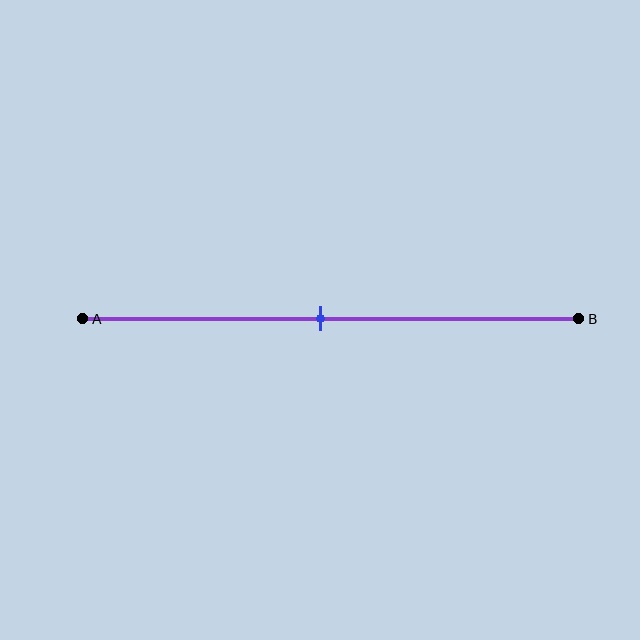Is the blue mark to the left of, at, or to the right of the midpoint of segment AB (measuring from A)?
The blue mark is approximately at the midpoint of segment AB.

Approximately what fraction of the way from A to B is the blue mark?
The blue mark is approximately 50% of the way from A to B.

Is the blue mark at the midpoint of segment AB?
Yes, the mark is approximately at the midpoint.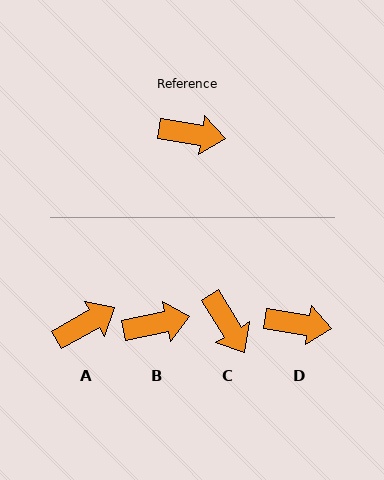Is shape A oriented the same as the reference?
No, it is off by about 38 degrees.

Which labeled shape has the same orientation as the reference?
D.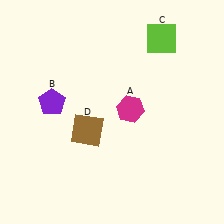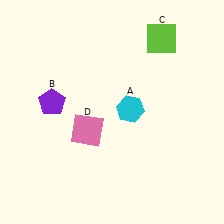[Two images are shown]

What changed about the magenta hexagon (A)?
In Image 1, A is magenta. In Image 2, it changed to cyan.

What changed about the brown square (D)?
In Image 1, D is brown. In Image 2, it changed to pink.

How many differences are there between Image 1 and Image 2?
There are 2 differences between the two images.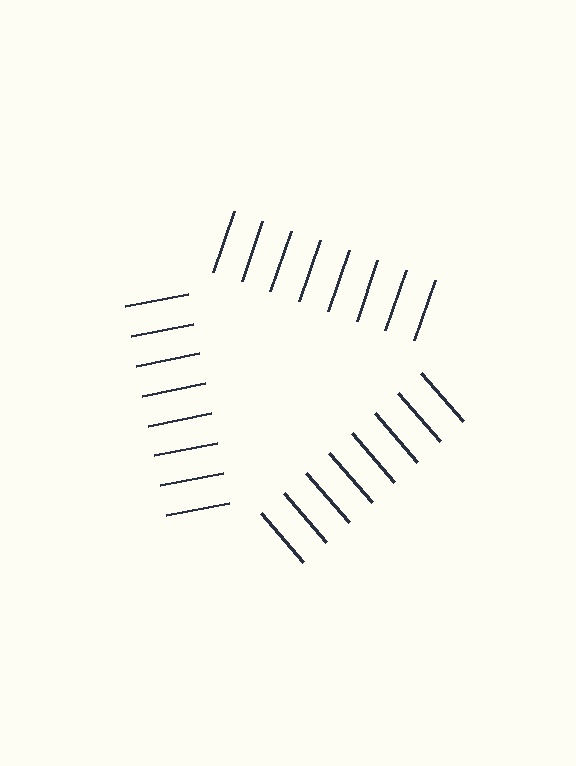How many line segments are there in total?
24 — 8 along each of the 3 edges.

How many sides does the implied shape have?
3 sides — the line-ends trace a triangle.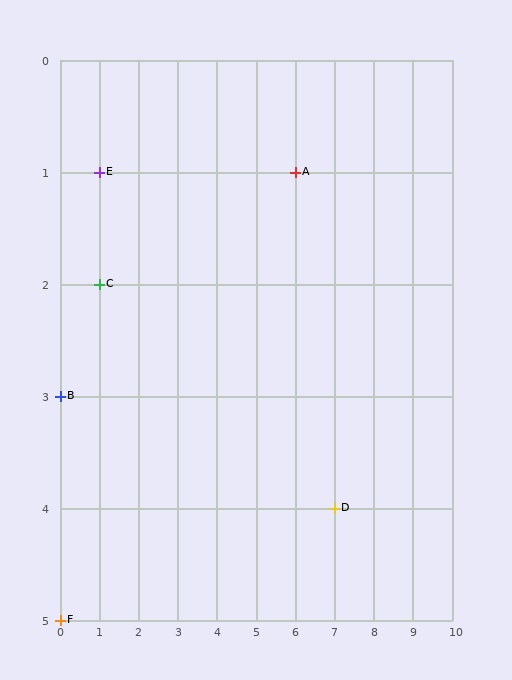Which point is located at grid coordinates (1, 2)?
Point C is at (1, 2).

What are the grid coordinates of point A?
Point A is at grid coordinates (6, 1).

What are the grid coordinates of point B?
Point B is at grid coordinates (0, 3).